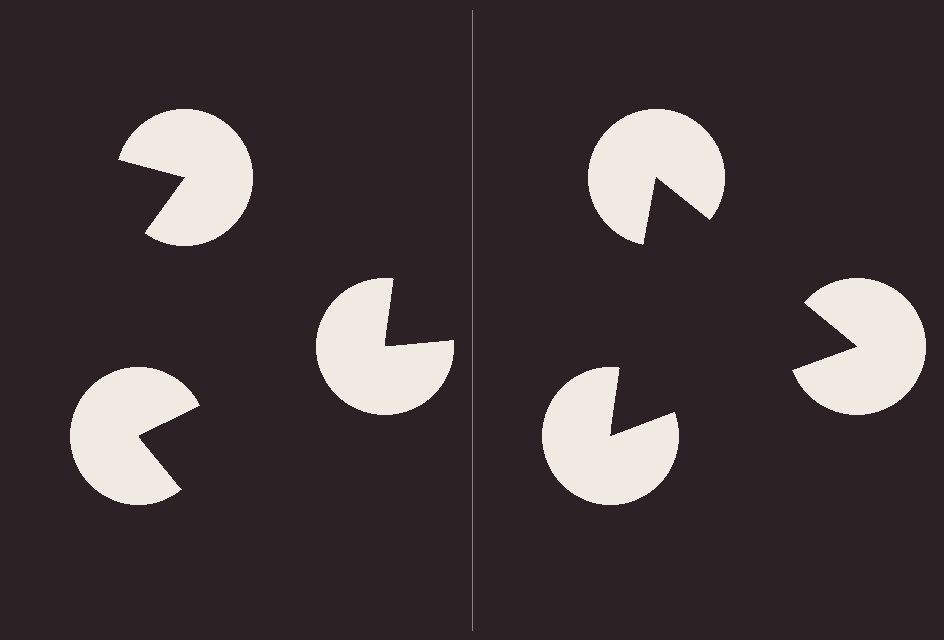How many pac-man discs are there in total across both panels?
6 — 3 on each side.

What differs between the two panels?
The pac-man discs are positioned identically on both sides; only the wedge orientations differ. On the right they align to a triangle; on the left they are misaligned.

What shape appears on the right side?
An illusory triangle.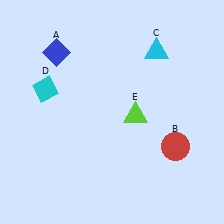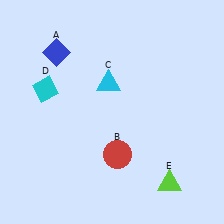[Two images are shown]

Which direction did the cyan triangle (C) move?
The cyan triangle (C) moved left.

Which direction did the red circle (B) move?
The red circle (B) moved left.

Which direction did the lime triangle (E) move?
The lime triangle (E) moved down.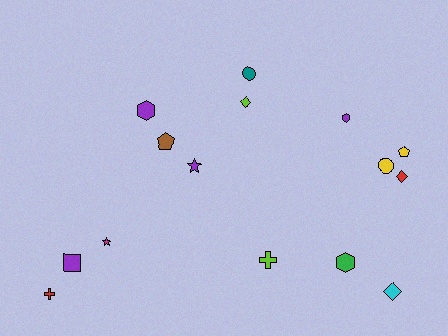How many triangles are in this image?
There are no triangles.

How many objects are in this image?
There are 15 objects.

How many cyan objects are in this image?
There is 1 cyan object.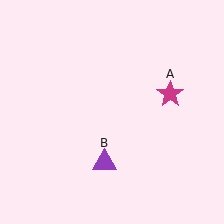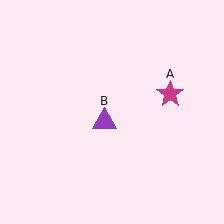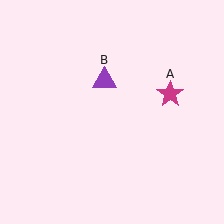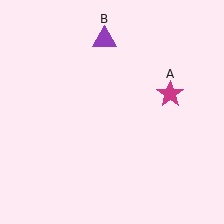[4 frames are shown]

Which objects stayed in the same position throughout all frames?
Magenta star (object A) remained stationary.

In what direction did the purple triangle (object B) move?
The purple triangle (object B) moved up.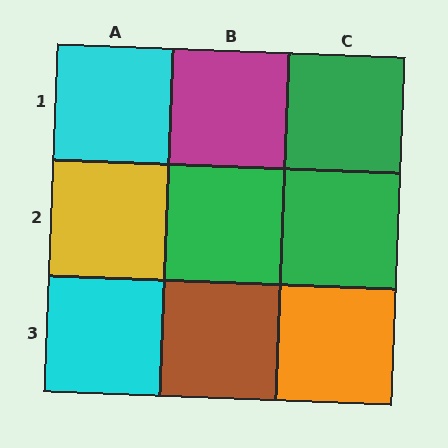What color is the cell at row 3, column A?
Cyan.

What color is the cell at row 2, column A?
Yellow.